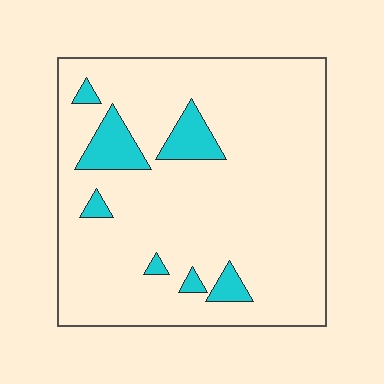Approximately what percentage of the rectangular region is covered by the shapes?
Approximately 10%.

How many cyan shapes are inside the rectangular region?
7.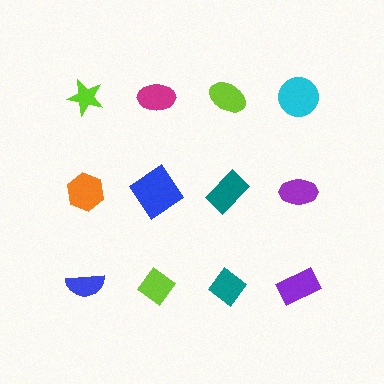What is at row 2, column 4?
A purple ellipse.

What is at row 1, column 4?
A cyan circle.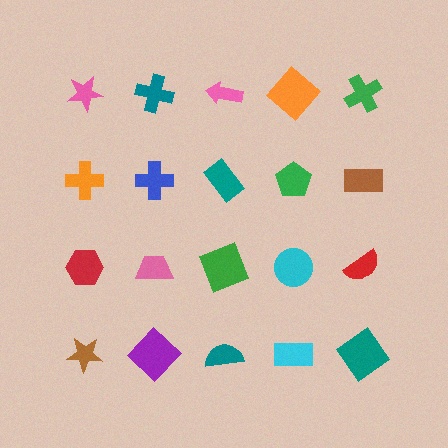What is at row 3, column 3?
A green square.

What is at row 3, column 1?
A red hexagon.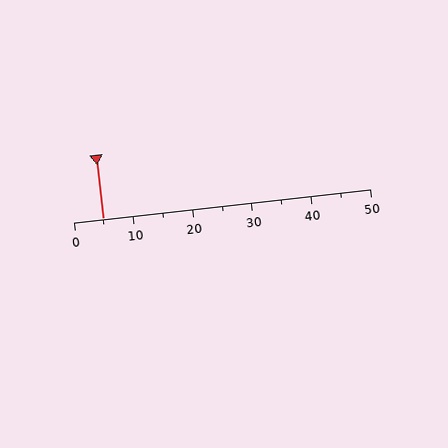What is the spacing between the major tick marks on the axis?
The major ticks are spaced 10 apart.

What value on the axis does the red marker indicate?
The marker indicates approximately 5.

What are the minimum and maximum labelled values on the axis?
The axis runs from 0 to 50.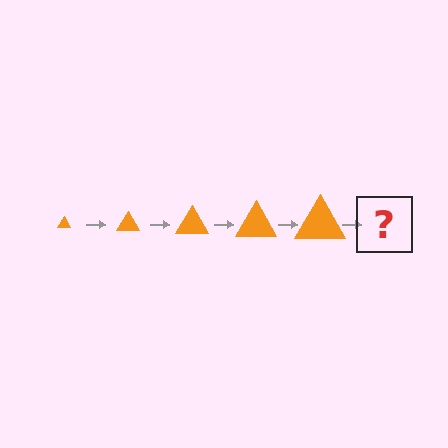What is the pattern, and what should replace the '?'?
The pattern is that the triangle gets progressively larger each step. The '?' should be an orange triangle, larger than the previous one.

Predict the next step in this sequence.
The next step is an orange triangle, larger than the previous one.